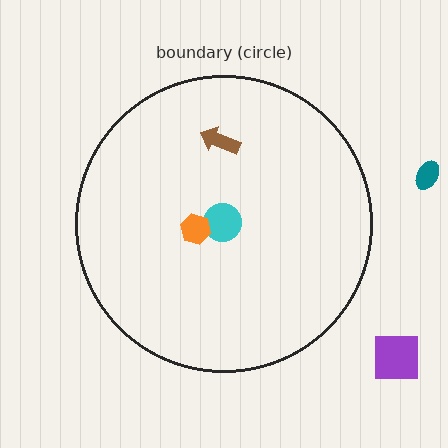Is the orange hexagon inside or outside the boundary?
Inside.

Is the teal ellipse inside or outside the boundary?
Outside.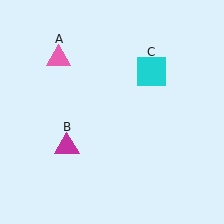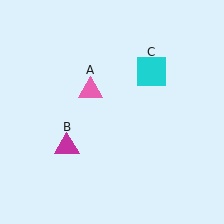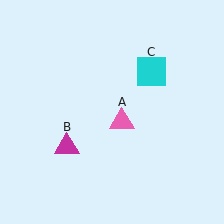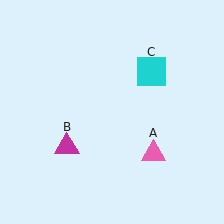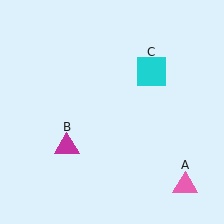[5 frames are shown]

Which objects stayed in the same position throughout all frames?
Magenta triangle (object B) and cyan square (object C) remained stationary.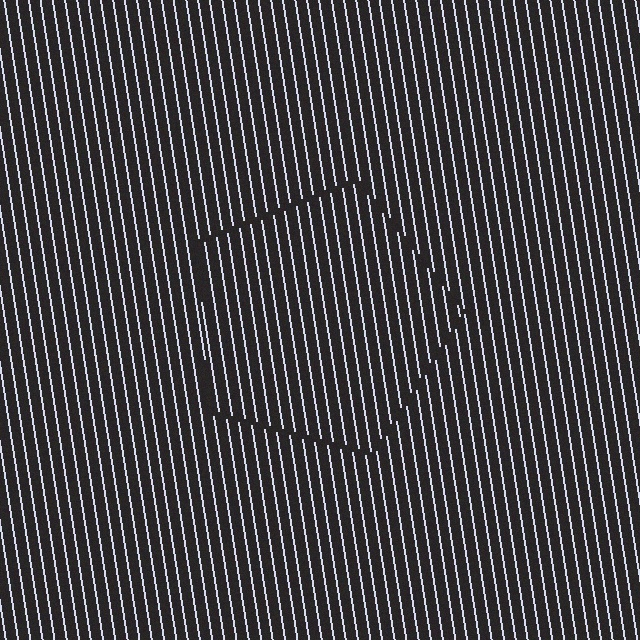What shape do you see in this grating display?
An illusory pentagon. The interior of the shape contains the same grating, shifted by half a period — the contour is defined by the phase discontinuity where line-ends from the inner and outer gratings abut.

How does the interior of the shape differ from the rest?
The interior of the shape contains the same grating, shifted by half a period — the contour is defined by the phase discontinuity where line-ends from the inner and outer gratings abut.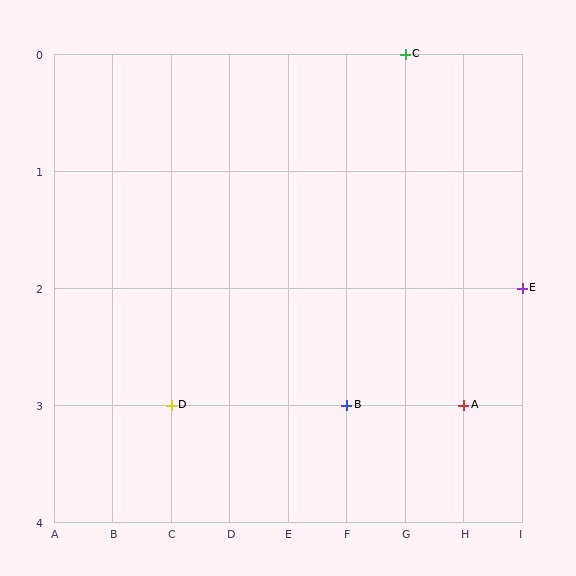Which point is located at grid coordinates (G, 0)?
Point C is at (G, 0).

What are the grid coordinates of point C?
Point C is at grid coordinates (G, 0).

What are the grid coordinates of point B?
Point B is at grid coordinates (F, 3).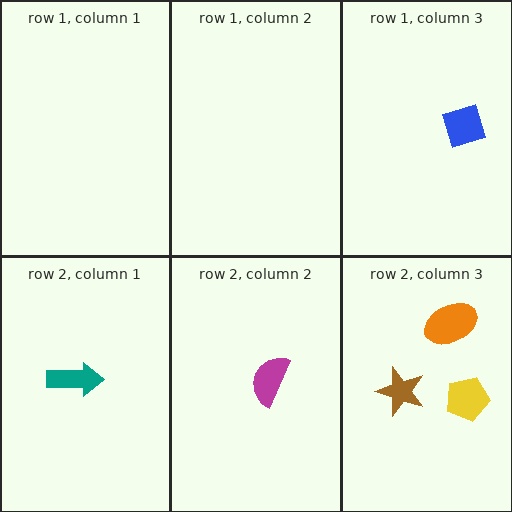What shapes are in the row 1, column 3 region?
The blue square.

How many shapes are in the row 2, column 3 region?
3.